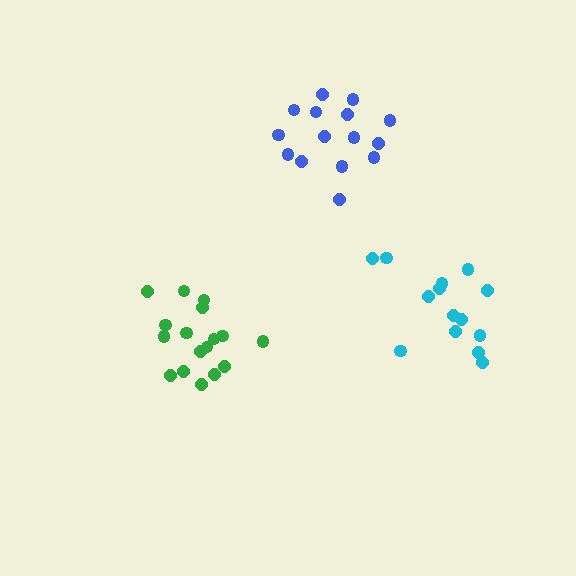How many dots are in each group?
Group 1: 17 dots, Group 2: 15 dots, Group 3: 14 dots (46 total).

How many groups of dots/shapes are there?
There are 3 groups.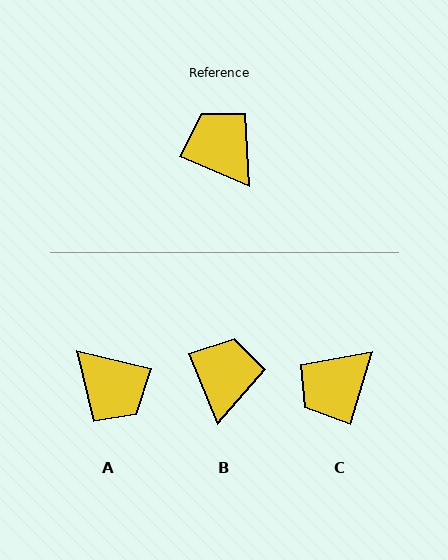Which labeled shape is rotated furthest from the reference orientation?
A, about 170 degrees away.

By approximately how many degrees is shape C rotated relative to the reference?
Approximately 97 degrees counter-clockwise.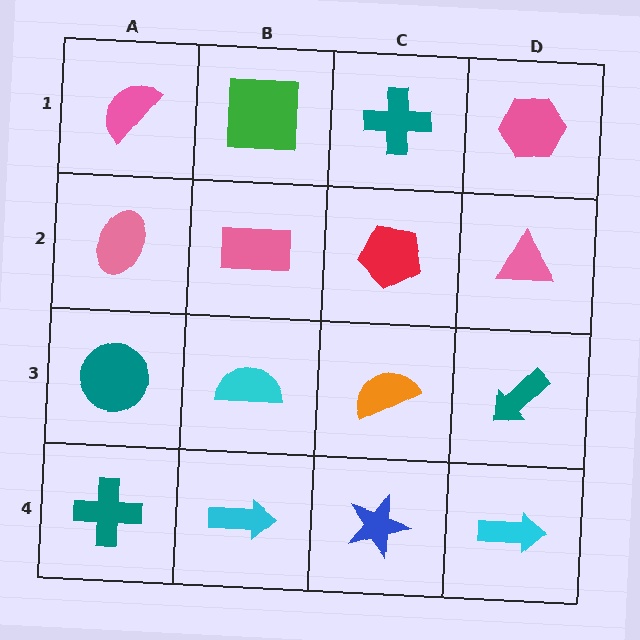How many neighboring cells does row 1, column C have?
3.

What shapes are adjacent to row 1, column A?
A pink ellipse (row 2, column A), a green square (row 1, column B).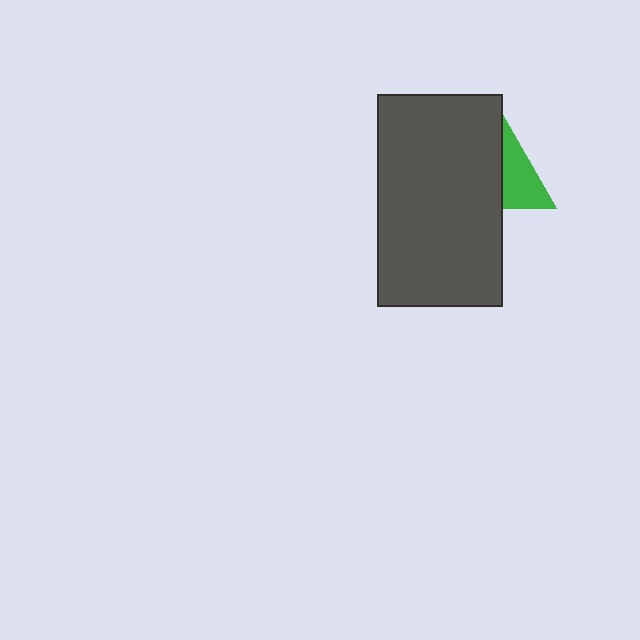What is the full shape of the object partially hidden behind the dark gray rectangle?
The partially hidden object is a green triangle.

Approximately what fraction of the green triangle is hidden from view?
Roughly 60% of the green triangle is hidden behind the dark gray rectangle.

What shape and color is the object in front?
The object in front is a dark gray rectangle.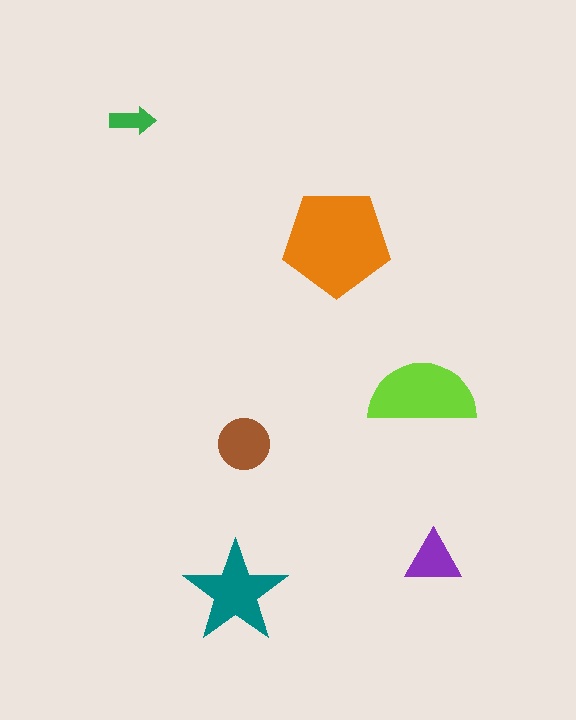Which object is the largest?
The orange pentagon.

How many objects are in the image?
There are 6 objects in the image.